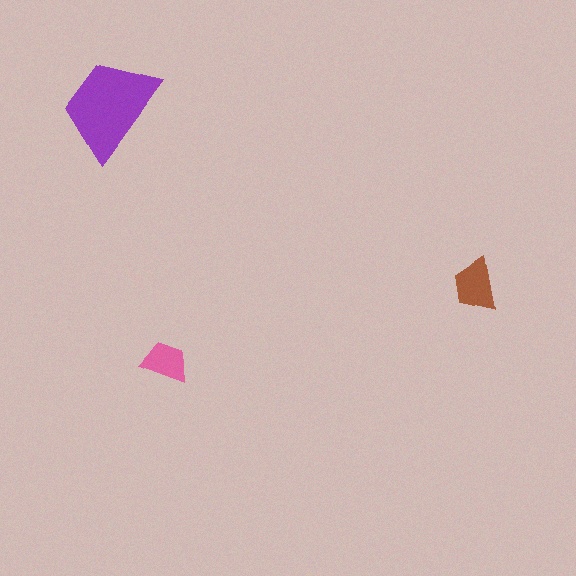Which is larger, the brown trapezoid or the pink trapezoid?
The brown one.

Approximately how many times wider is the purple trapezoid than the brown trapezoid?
About 2 times wider.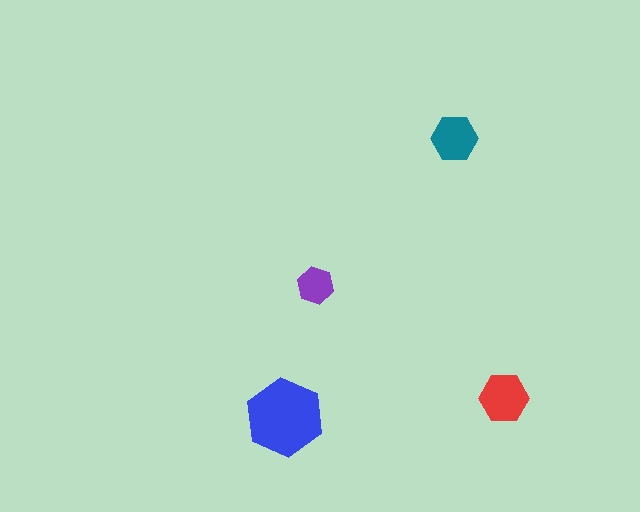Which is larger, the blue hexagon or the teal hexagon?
The blue one.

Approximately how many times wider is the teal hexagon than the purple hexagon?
About 1.5 times wider.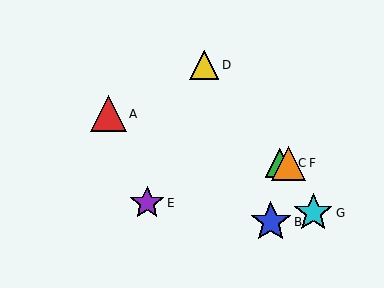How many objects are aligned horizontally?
2 objects (C, F) are aligned horizontally.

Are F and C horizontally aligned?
Yes, both are at y≈163.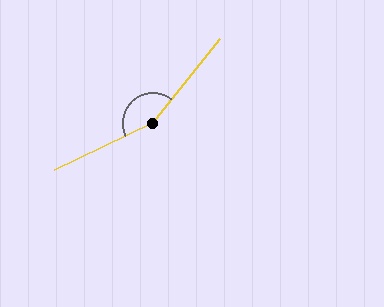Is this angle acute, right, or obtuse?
It is obtuse.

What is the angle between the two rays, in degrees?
Approximately 154 degrees.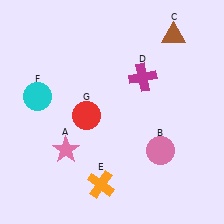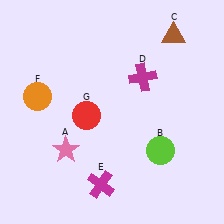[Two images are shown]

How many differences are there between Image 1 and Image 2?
There are 3 differences between the two images.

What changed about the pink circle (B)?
In Image 1, B is pink. In Image 2, it changed to lime.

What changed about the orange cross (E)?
In Image 1, E is orange. In Image 2, it changed to magenta.